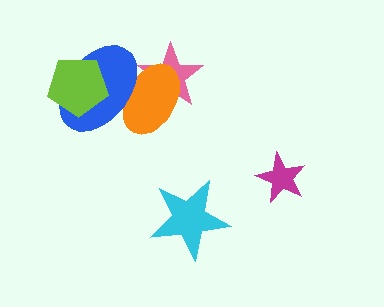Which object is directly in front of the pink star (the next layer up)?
The orange ellipse is directly in front of the pink star.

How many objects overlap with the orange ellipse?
2 objects overlap with the orange ellipse.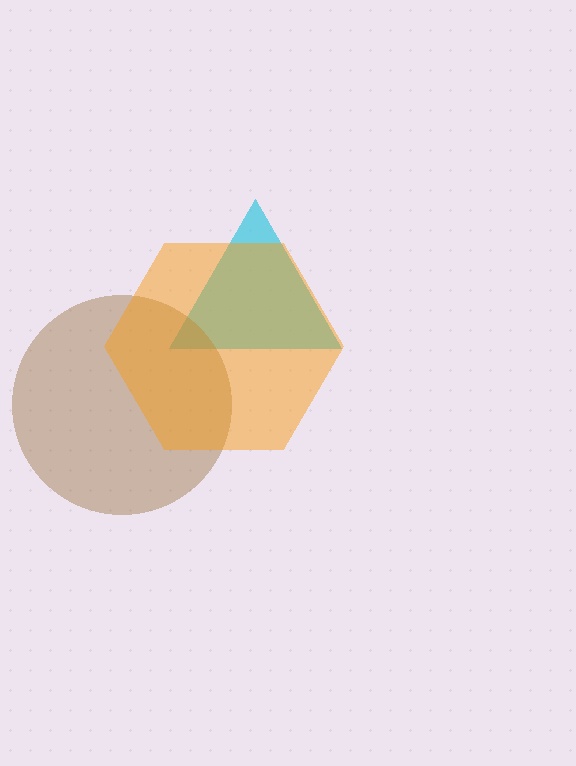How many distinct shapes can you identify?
There are 3 distinct shapes: a cyan triangle, a brown circle, an orange hexagon.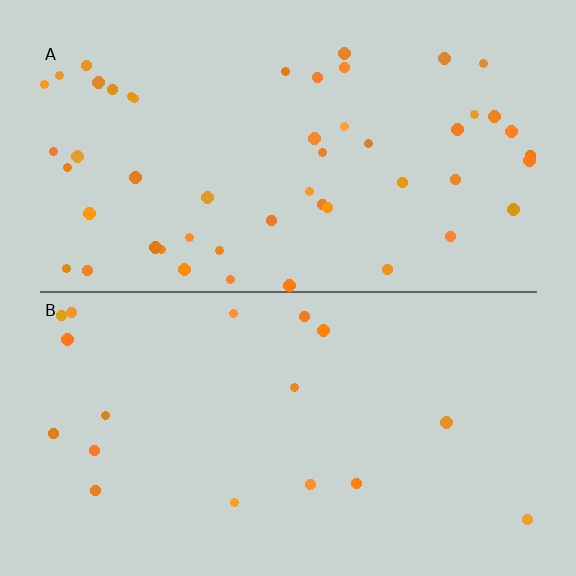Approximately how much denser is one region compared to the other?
Approximately 2.9× — region A over region B.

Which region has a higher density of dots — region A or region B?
A (the top).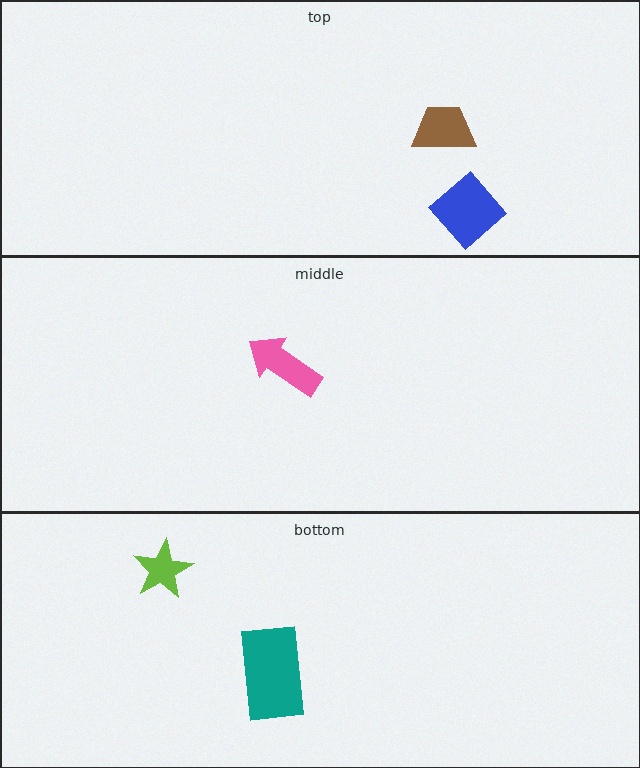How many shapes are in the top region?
2.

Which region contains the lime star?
The bottom region.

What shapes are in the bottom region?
The teal rectangle, the lime star.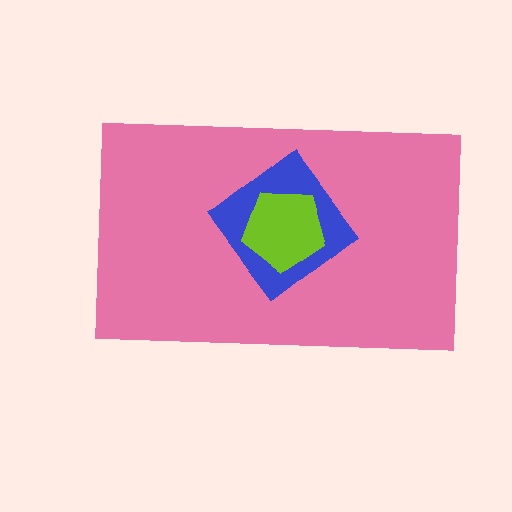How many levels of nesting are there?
3.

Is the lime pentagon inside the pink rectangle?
Yes.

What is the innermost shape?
The lime pentagon.